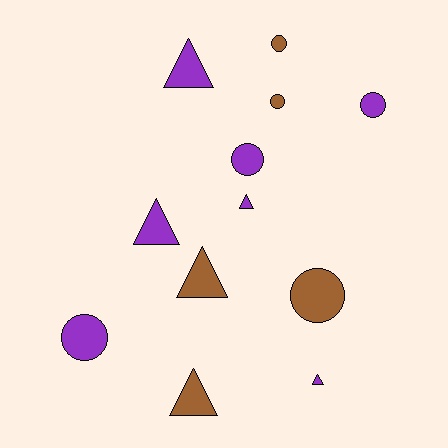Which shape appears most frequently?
Triangle, with 6 objects.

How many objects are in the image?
There are 12 objects.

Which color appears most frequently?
Purple, with 7 objects.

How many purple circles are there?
There are 3 purple circles.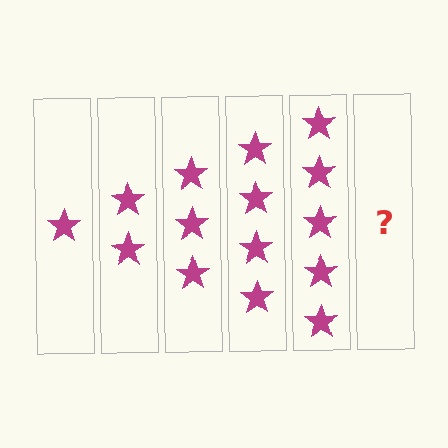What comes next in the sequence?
The next element should be 6 stars.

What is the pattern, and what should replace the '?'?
The pattern is that each step adds one more star. The '?' should be 6 stars.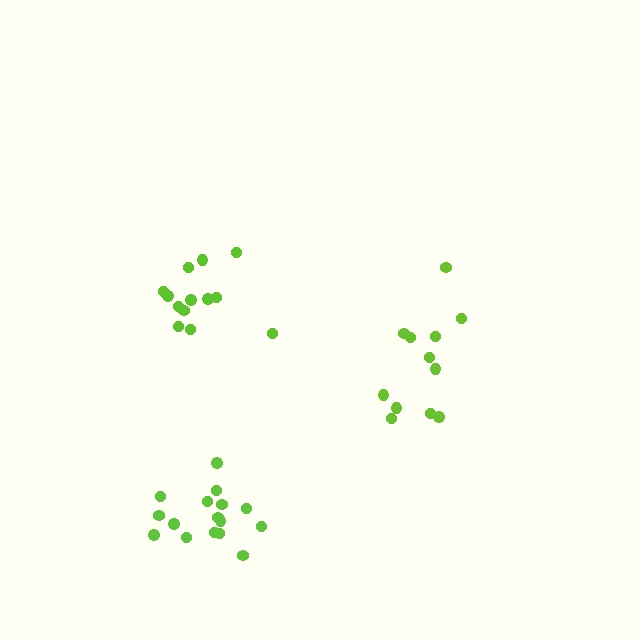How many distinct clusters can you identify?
There are 3 distinct clusters.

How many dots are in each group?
Group 1: 13 dots, Group 2: 12 dots, Group 3: 16 dots (41 total).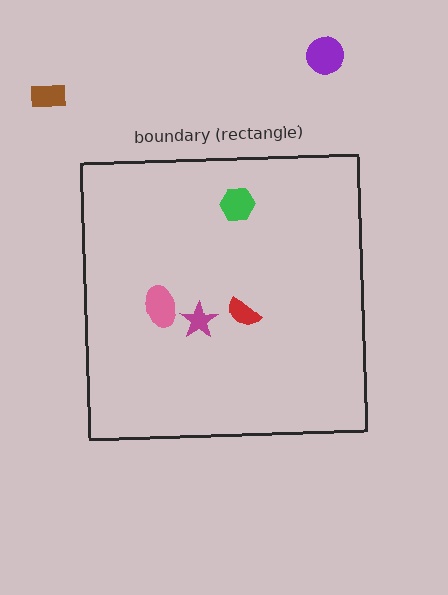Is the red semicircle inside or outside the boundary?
Inside.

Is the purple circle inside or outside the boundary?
Outside.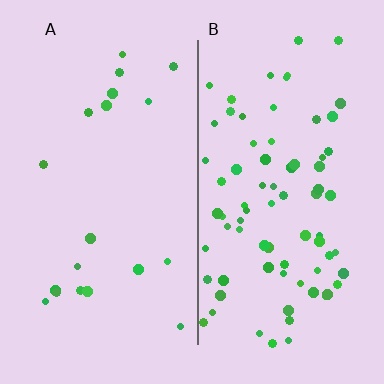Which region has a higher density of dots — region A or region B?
B (the right).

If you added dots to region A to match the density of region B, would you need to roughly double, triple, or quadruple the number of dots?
Approximately quadruple.